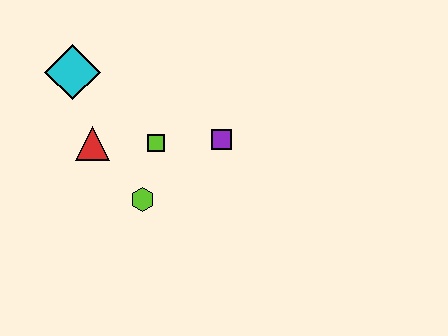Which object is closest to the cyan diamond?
The red triangle is closest to the cyan diamond.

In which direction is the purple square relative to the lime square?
The purple square is to the right of the lime square.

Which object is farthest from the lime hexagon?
The cyan diamond is farthest from the lime hexagon.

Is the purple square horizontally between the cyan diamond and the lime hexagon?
No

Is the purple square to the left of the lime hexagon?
No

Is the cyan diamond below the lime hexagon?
No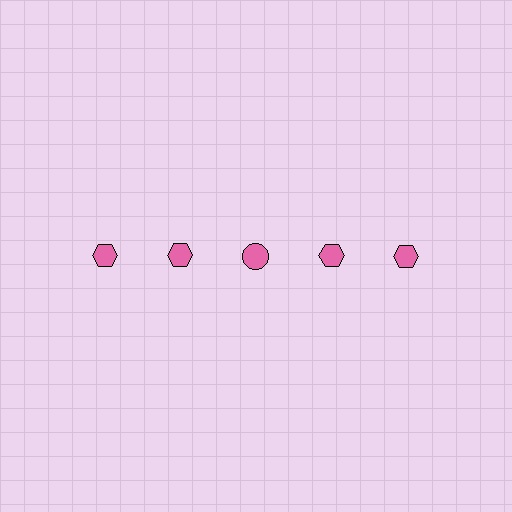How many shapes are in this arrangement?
There are 5 shapes arranged in a grid pattern.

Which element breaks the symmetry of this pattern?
The pink circle in the top row, center column breaks the symmetry. All other shapes are pink hexagons.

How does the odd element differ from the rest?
It has a different shape: circle instead of hexagon.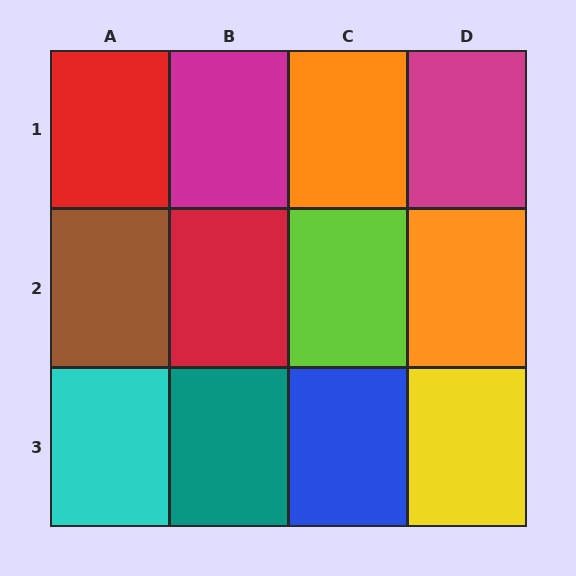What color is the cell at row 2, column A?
Brown.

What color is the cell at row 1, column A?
Red.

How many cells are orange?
2 cells are orange.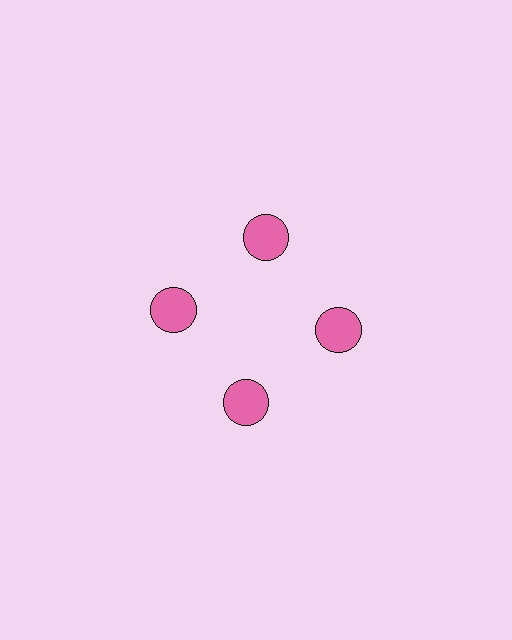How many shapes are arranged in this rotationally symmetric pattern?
There are 4 shapes, arranged in 4 groups of 1.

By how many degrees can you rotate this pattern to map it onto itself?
The pattern maps onto itself every 90 degrees of rotation.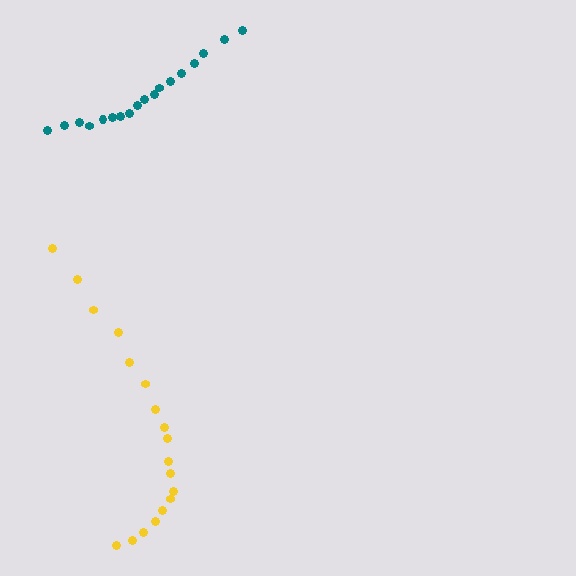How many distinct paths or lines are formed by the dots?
There are 2 distinct paths.